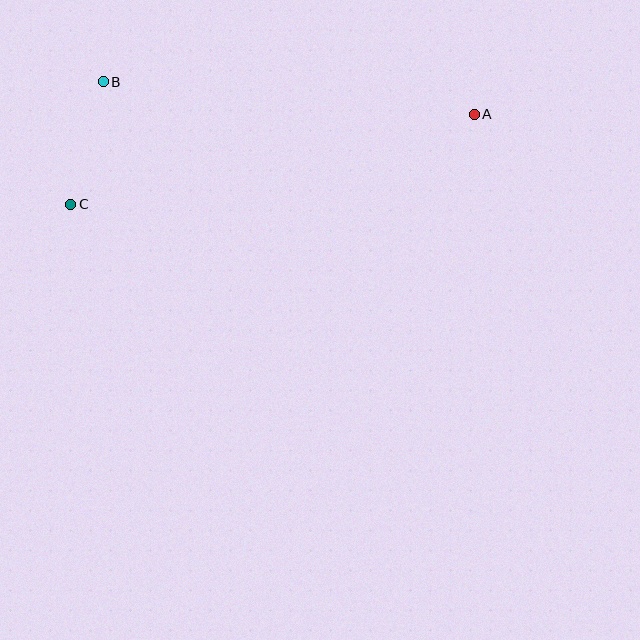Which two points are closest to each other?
Points B and C are closest to each other.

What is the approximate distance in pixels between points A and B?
The distance between A and B is approximately 372 pixels.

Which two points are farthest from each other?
Points A and C are farthest from each other.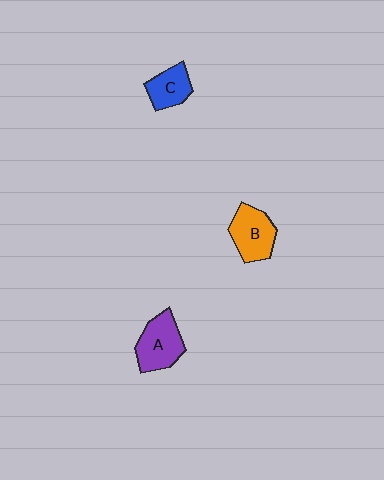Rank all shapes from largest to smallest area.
From largest to smallest: A (purple), B (orange), C (blue).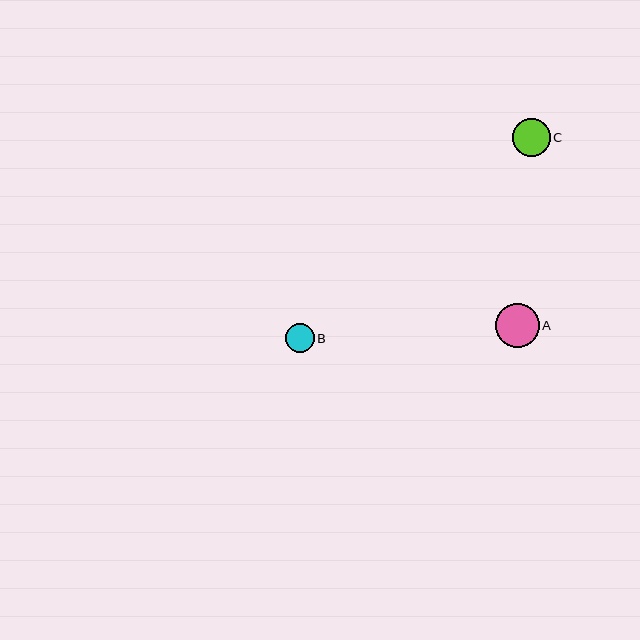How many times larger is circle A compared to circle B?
Circle A is approximately 1.6 times the size of circle B.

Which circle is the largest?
Circle A is the largest with a size of approximately 44 pixels.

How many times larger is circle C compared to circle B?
Circle C is approximately 1.3 times the size of circle B.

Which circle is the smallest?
Circle B is the smallest with a size of approximately 28 pixels.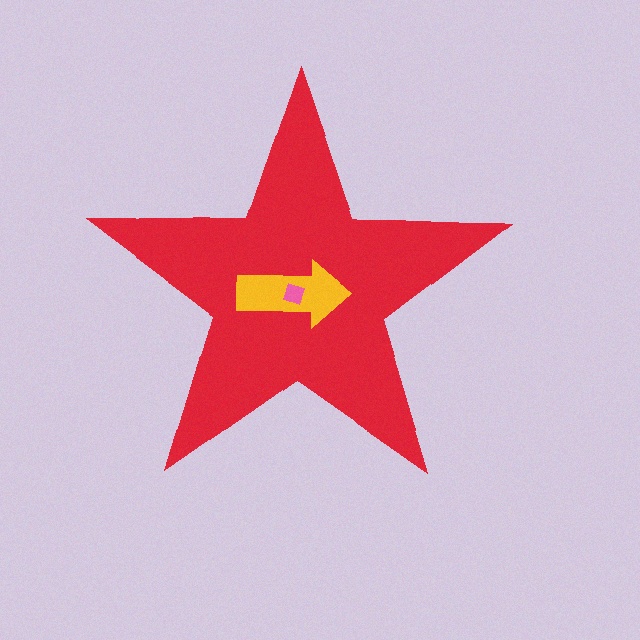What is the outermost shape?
The red star.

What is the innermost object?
The pink diamond.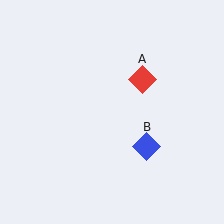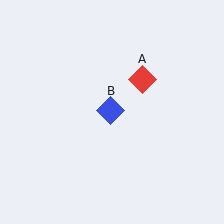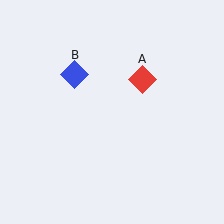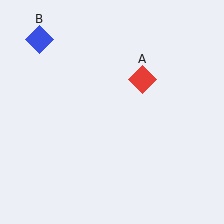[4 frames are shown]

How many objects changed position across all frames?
1 object changed position: blue diamond (object B).